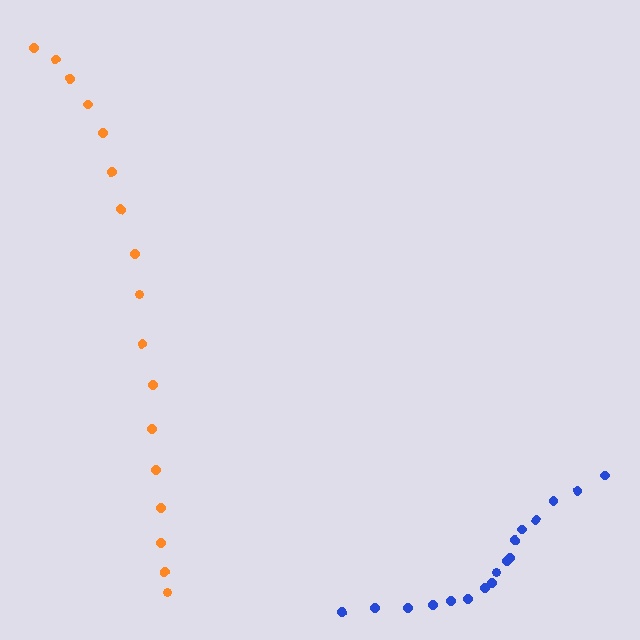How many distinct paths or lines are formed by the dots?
There are 2 distinct paths.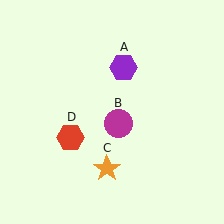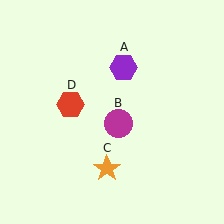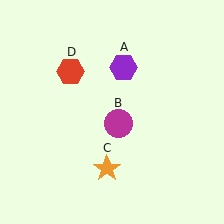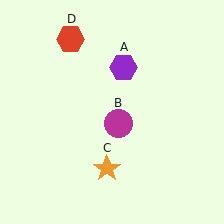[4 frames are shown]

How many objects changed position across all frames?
1 object changed position: red hexagon (object D).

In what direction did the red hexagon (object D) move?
The red hexagon (object D) moved up.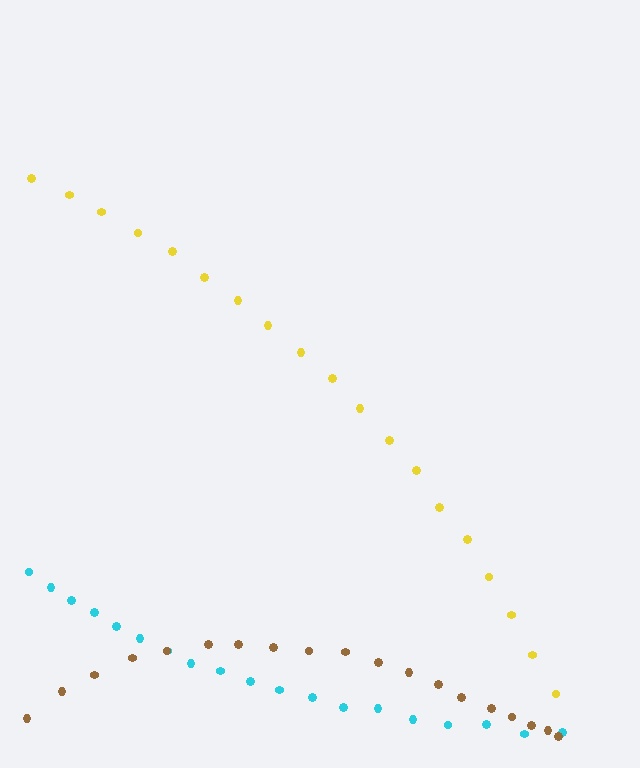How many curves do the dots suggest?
There are 3 distinct paths.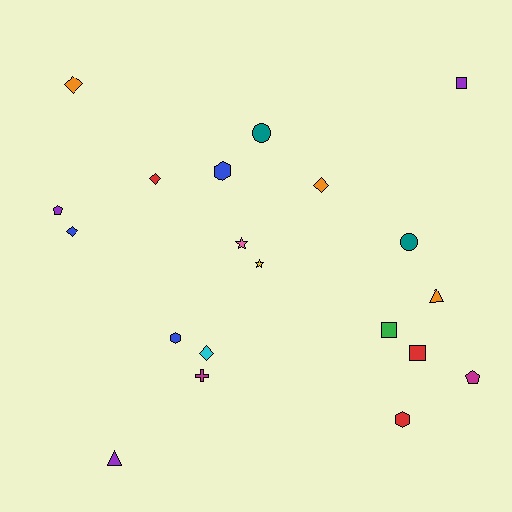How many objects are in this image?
There are 20 objects.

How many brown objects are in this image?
There are no brown objects.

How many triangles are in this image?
There are 2 triangles.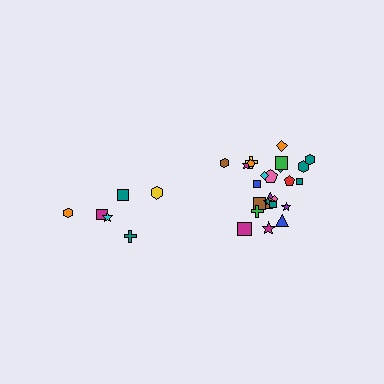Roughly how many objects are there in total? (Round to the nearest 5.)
Roughly 30 objects in total.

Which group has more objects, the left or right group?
The right group.